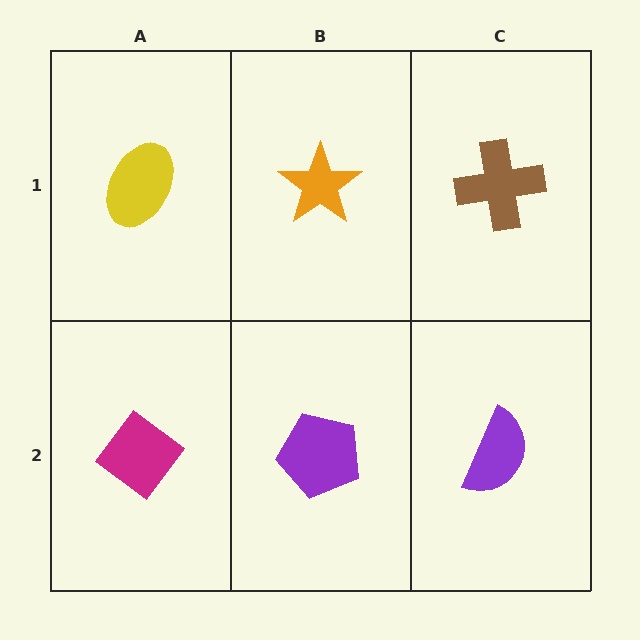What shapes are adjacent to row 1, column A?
A magenta diamond (row 2, column A), an orange star (row 1, column B).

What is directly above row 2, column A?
A yellow ellipse.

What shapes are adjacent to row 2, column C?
A brown cross (row 1, column C), a purple pentagon (row 2, column B).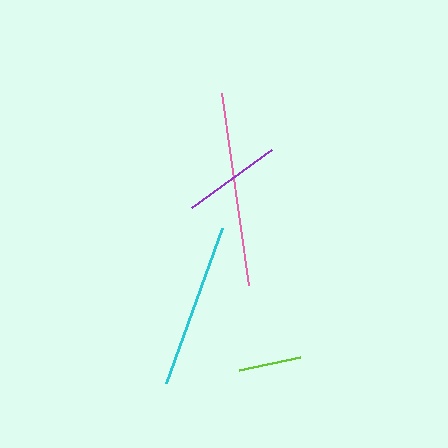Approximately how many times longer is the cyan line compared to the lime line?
The cyan line is approximately 2.6 times the length of the lime line.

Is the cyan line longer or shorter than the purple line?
The cyan line is longer than the purple line.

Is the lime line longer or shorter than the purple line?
The purple line is longer than the lime line.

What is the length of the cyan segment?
The cyan segment is approximately 164 pixels long.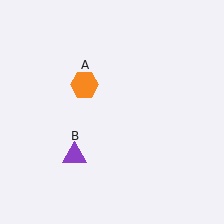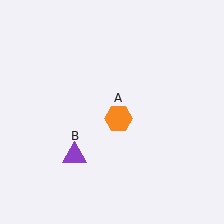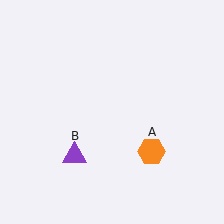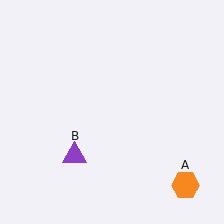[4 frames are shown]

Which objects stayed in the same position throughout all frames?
Purple triangle (object B) remained stationary.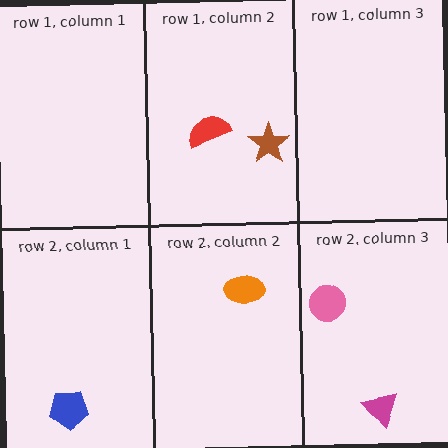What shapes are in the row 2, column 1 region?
The blue pentagon.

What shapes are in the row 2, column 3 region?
The pink circle, the magenta triangle.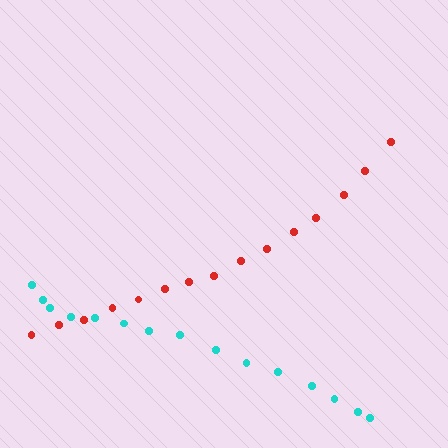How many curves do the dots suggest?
There are 2 distinct paths.